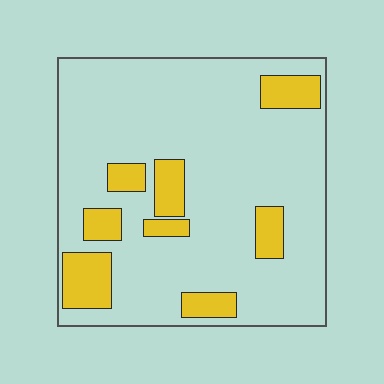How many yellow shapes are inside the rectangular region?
8.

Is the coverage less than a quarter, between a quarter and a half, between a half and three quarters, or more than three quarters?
Less than a quarter.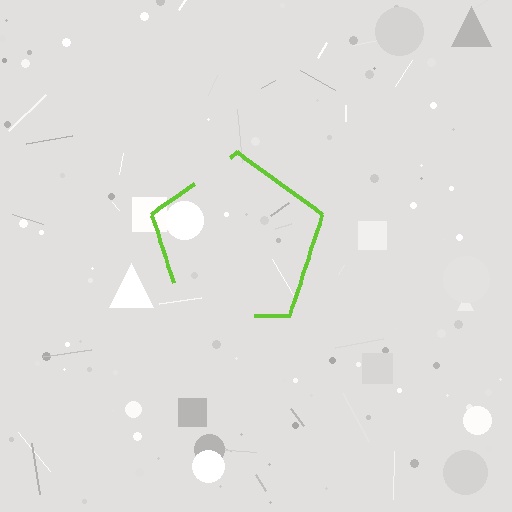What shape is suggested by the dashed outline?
The dashed outline suggests a pentagon.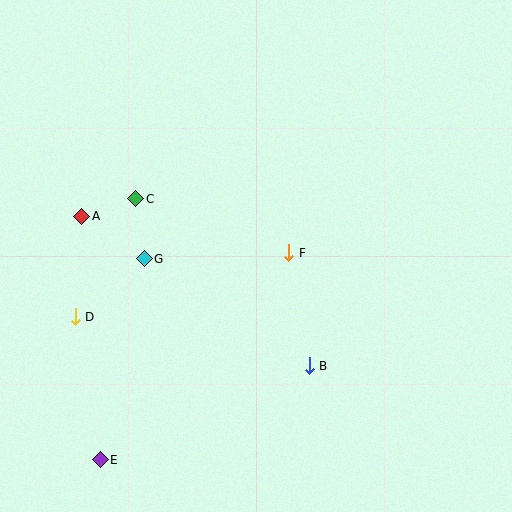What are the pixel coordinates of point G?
Point G is at (144, 259).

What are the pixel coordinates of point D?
Point D is at (75, 317).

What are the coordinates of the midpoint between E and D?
The midpoint between E and D is at (88, 388).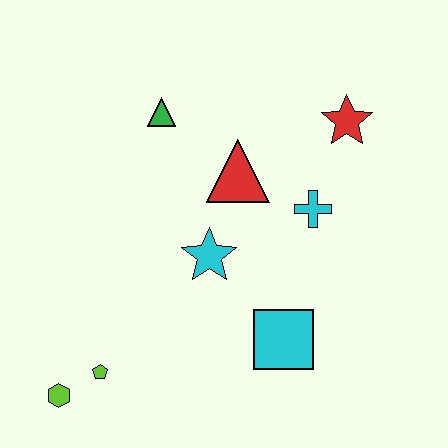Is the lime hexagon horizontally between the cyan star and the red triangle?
No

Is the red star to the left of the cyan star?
No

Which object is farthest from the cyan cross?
The lime hexagon is farthest from the cyan cross.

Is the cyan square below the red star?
Yes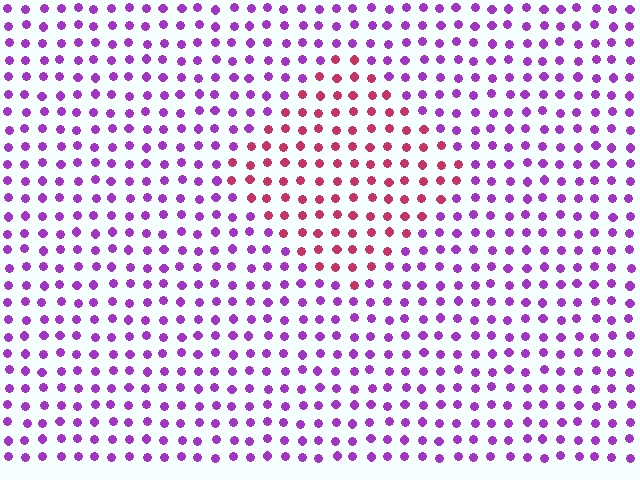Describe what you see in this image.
The image is filled with small purple elements in a uniform arrangement. A diamond-shaped region is visible where the elements are tinted to a slightly different hue, forming a subtle color boundary.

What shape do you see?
I see a diamond.